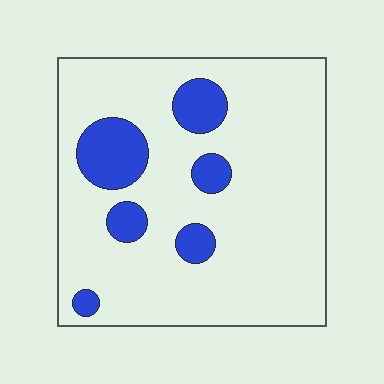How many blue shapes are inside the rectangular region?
6.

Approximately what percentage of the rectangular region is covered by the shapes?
Approximately 15%.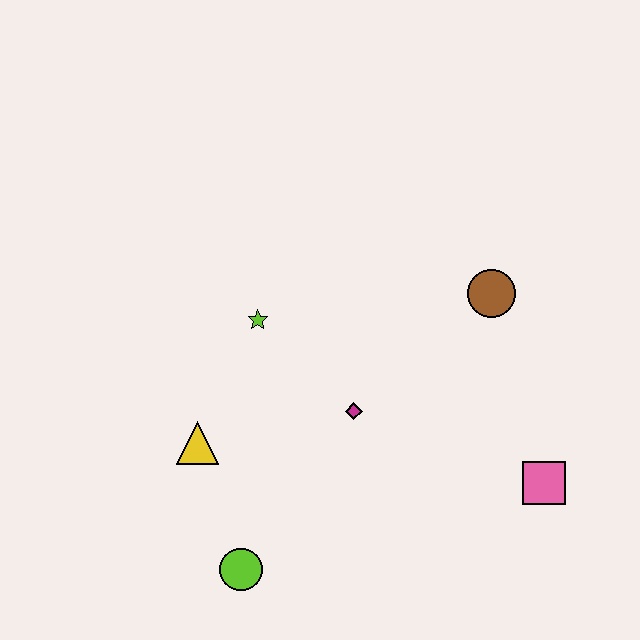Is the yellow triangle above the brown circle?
No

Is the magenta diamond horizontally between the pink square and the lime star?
Yes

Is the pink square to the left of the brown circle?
No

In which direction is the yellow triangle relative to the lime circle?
The yellow triangle is above the lime circle.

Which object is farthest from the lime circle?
The brown circle is farthest from the lime circle.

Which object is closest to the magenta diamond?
The lime star is closest to the magenta diamond.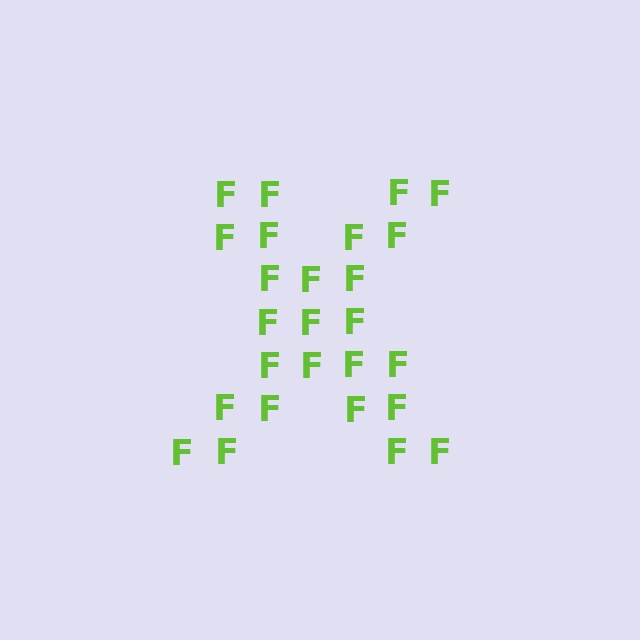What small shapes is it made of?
It is made of small letter F's.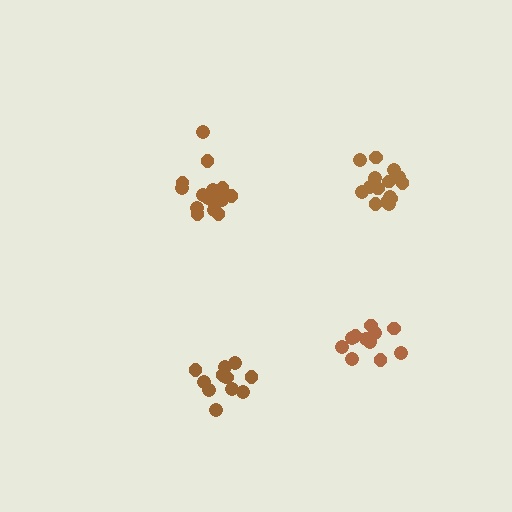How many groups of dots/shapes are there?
There are 4 groups.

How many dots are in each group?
Group 1: 16 dots, Group 2: 12 dots, Group 3: 15 dots, Group 4: 11 dots (54 total).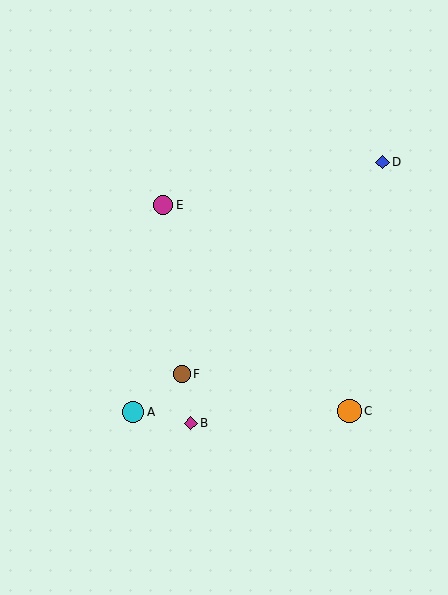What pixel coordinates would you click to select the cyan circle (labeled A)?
Click at (133, 412) to select the cyan circle A.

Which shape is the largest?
The orange circle (labeled C) is the largest.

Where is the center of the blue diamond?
The center of the blue diamond is at (382, 162).